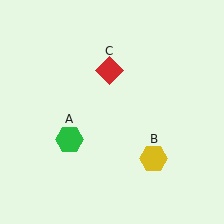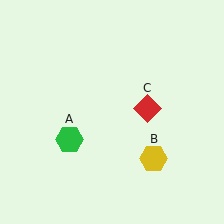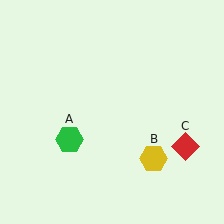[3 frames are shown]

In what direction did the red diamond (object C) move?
The red diamond (object C) moved down and to the right.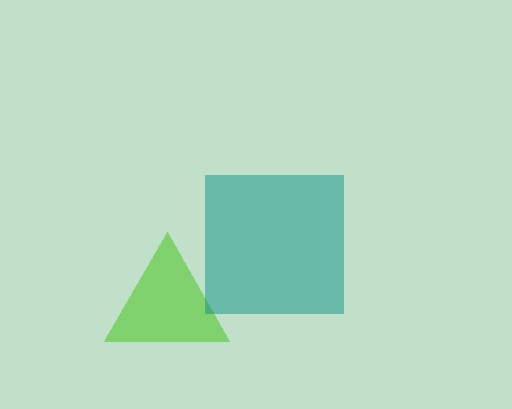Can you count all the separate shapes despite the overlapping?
Yes, there are 2 separate shapes.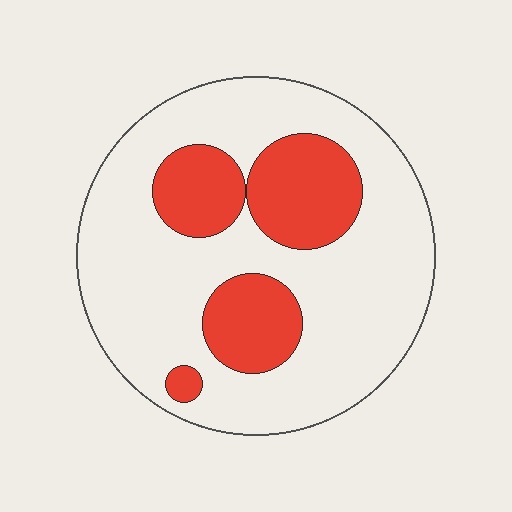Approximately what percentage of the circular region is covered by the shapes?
Approximately 25%.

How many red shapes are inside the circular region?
4.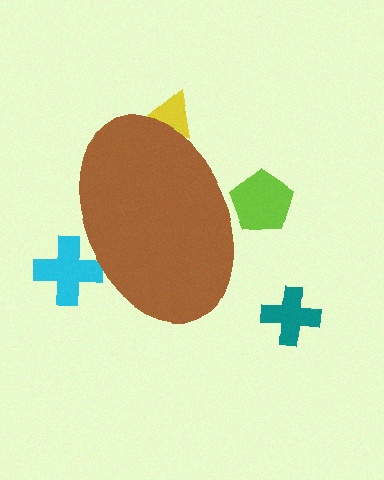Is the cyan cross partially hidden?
Yes, the cyan cross is partially hidden behind the brown ellipse.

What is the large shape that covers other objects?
A brown ellipse.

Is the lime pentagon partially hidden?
Yes, the lime pentagon is partially hidden behind the brown ellipse.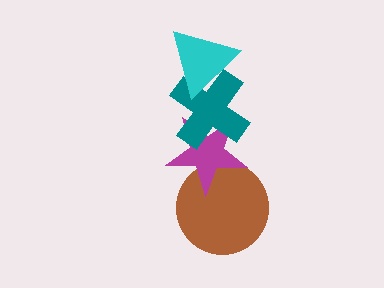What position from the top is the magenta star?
The magenta star is 3rd from the top.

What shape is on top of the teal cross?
The cyan triangle is on top of the teal cross.